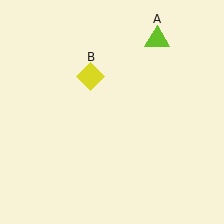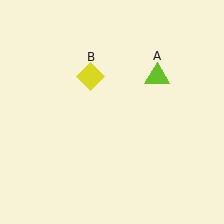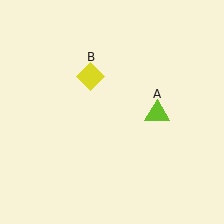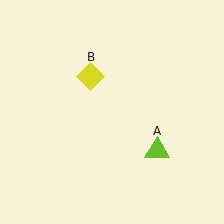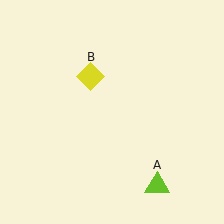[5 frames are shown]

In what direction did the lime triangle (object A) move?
The lime triangle (object A) moved down.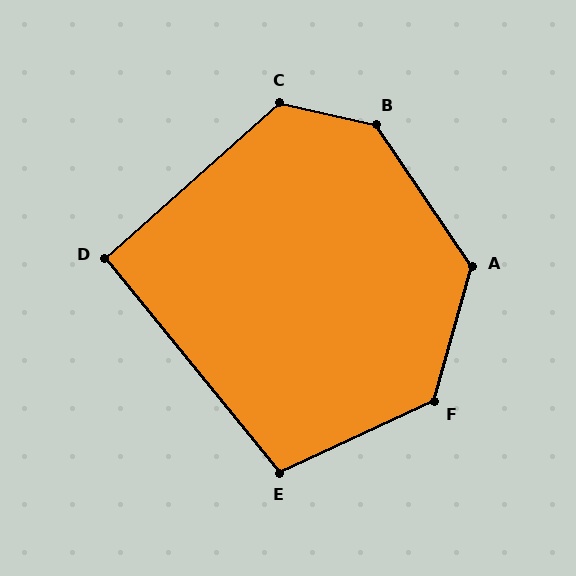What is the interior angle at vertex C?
Approximately 125 degrees (obtuse).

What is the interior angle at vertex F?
Approximately 130 degrees (obtuse).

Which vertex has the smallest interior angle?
D, at approximately 93 degrees.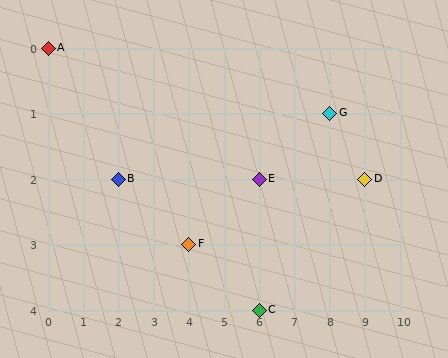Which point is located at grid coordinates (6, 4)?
Point C is at (6, 4).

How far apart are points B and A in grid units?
Points B and A are 2 columns and 2 rows apart (about 2.8 grid units diagonally).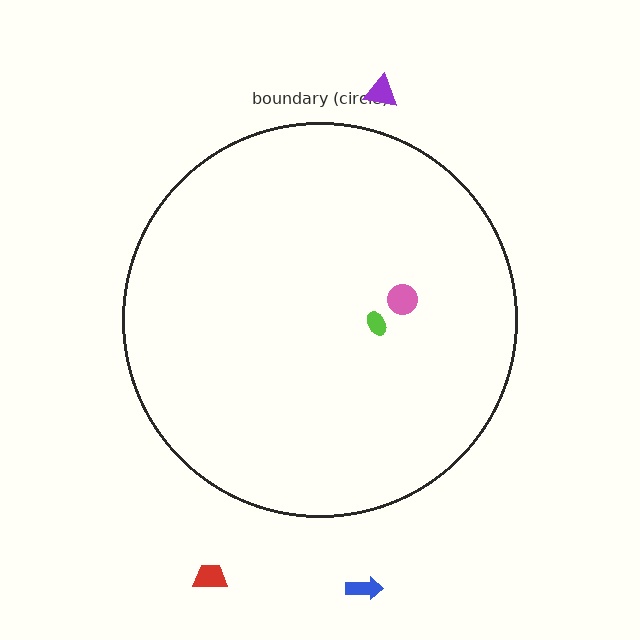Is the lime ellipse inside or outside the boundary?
Inside.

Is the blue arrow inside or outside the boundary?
Outside.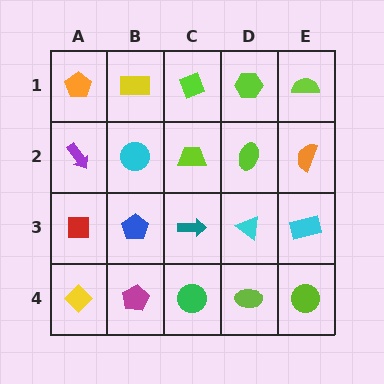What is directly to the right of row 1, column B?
A lime diamond.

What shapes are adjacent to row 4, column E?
A cyan rectangle (row 3, column E), a lime ellipse (row 4, column D).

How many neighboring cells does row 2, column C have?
4.